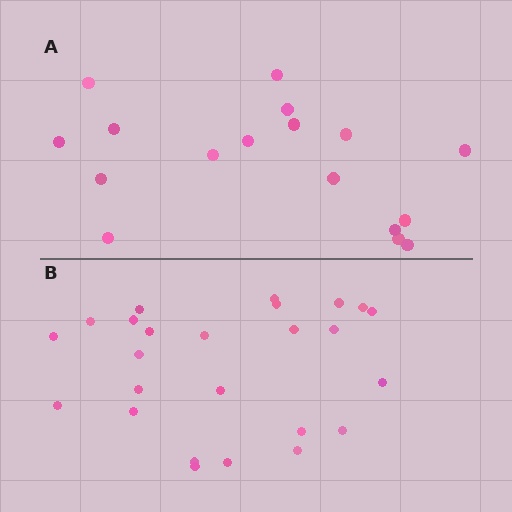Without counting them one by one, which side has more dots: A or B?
Region B (the bottom region) has more dots.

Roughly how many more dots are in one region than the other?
Region B has roughly 8 or so more dots than region A.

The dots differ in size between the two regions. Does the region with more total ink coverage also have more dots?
No. Region A has more total ink coverage because its dots are larger, but region B actually contains more individual dots. Total area can be misleading — the number of items is what matters here.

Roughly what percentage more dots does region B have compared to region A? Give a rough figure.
About 45% more.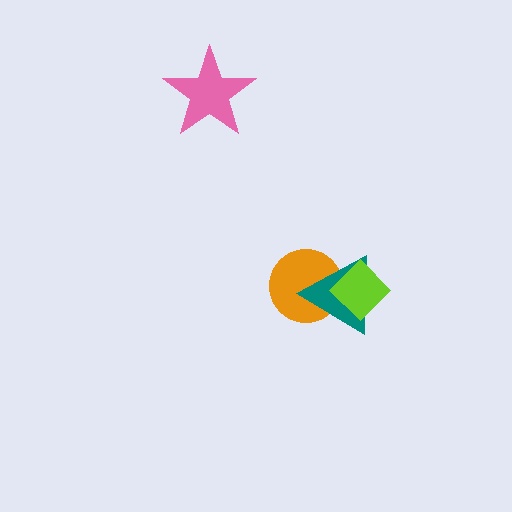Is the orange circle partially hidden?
Yes, it is partially covered by another shape.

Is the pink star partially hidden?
No, no other shape covers it.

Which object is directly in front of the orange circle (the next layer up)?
The teal triangle is directly in front of the orange circle.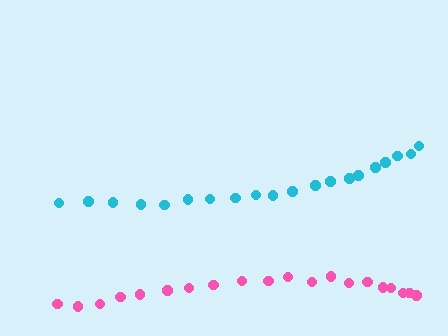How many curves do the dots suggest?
There are 2 distinct paths.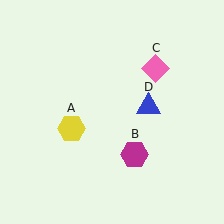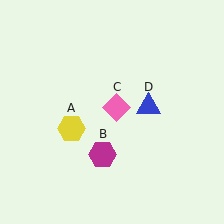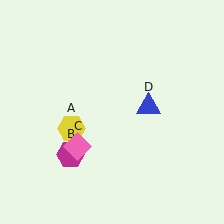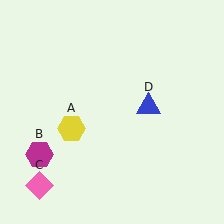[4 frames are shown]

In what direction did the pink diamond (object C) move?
The pink diamond (object C) moved down and to the left.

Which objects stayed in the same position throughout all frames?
Yellow hexagon (object A) and blue triangle (object D) remained stationary.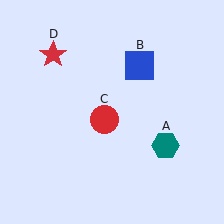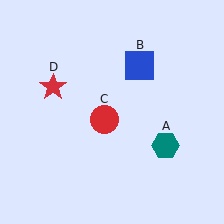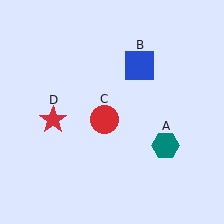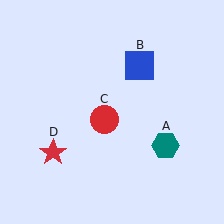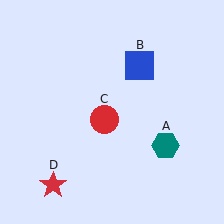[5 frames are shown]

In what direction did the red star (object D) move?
The red star (object D) moved down.